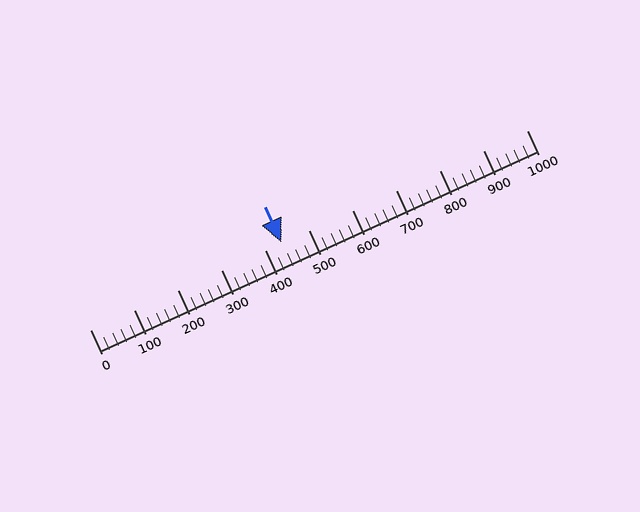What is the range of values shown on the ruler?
The ruler shows values from 0 to 1000.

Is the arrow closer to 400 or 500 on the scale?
The arrow is closer to 400.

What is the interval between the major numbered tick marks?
The major tick marks are spaced 100 units apart.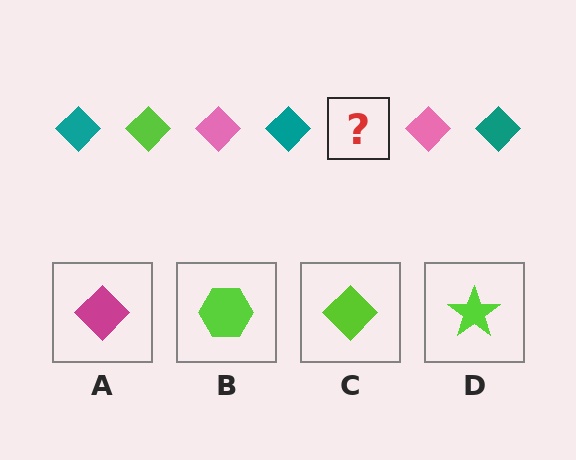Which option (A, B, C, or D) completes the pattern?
C.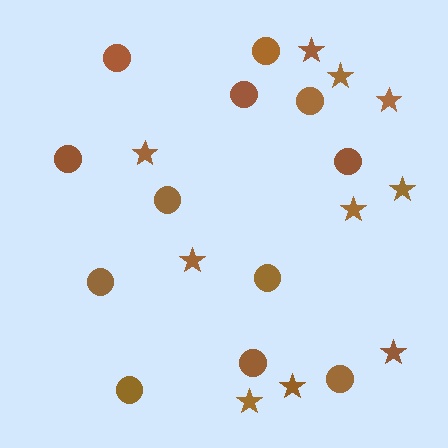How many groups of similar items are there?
There are 2 groups: one group of circles (12) and one group of stars (10).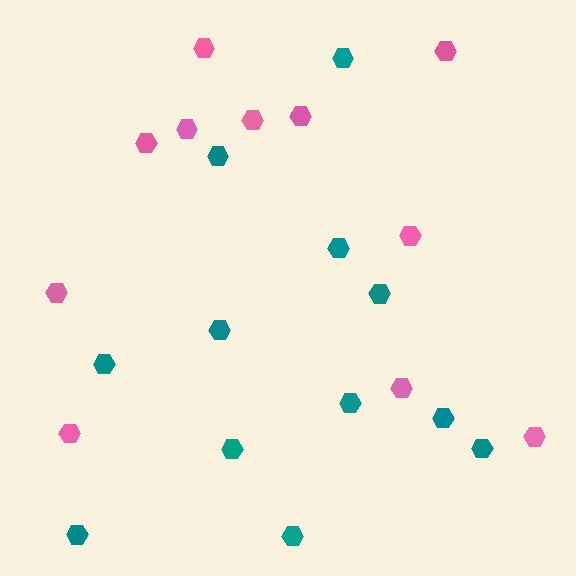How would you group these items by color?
There are 2 groups: one group of pink hexagons (11) and one group of teal hexagons (12).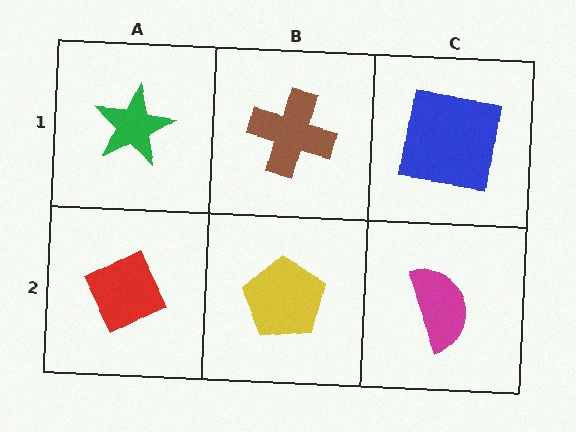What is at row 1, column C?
A blue square.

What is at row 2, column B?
A yellow pentagon.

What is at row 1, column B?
A brown cross.